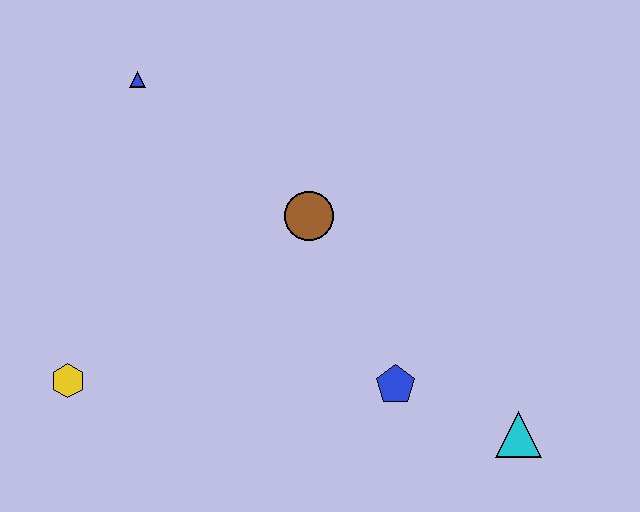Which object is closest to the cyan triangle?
The blue pentagon is closest to the cyan triangle.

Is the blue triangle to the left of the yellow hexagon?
No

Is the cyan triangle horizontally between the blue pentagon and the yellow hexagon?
No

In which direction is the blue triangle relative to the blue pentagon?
The blue triangle is above the blue pentagon.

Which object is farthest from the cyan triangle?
The blue triangle is farthest from the cyan triangle.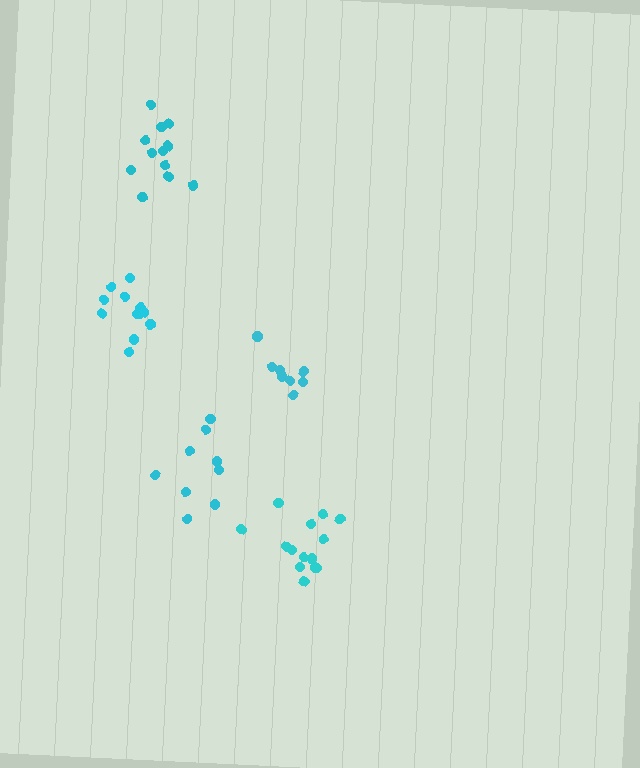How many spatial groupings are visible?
There are 5 spatial groupings.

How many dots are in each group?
Group 1: 9 dots, Group 2: 8 dots, Group 3: 12 dots, Group 4: 13 dots, Group 5: 14 dots (56 total).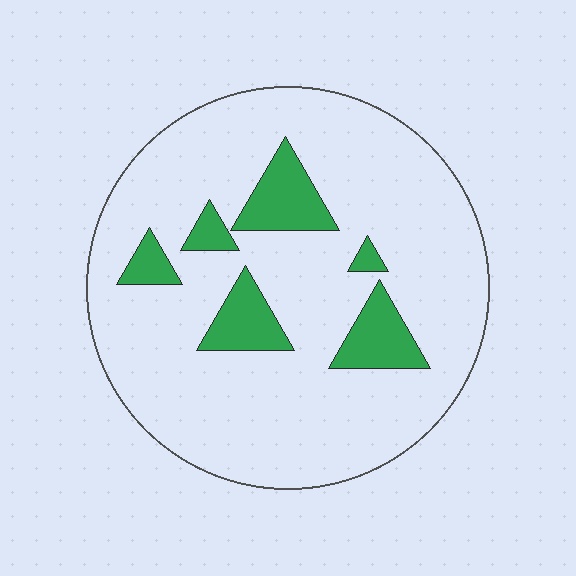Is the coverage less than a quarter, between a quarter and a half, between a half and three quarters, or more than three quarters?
Less than a quarter.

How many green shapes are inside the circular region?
6.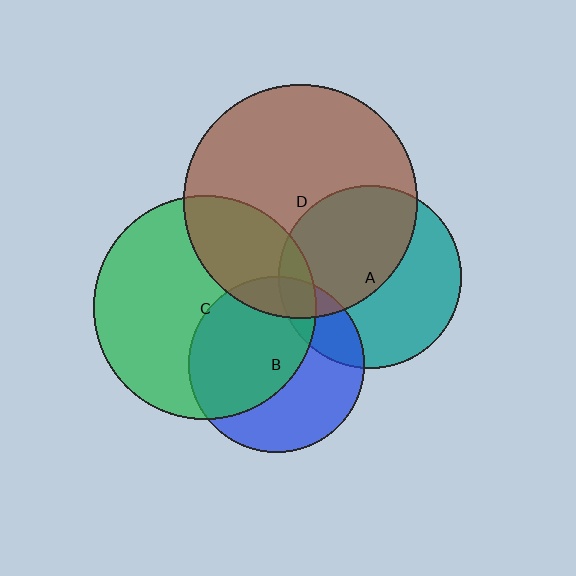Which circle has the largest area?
Circle D (brown).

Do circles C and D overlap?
Yes.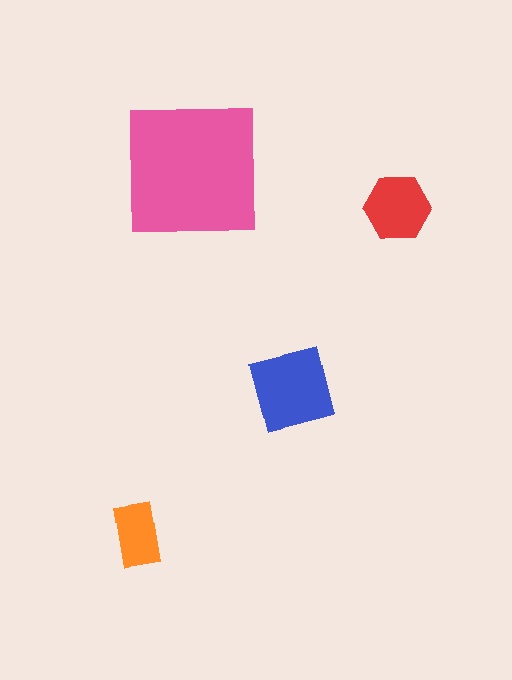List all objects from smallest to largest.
The orange rectangle, the red hexagon, the blue square, the pink square.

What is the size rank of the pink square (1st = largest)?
1st.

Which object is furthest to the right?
The red hexagon is rightmost.